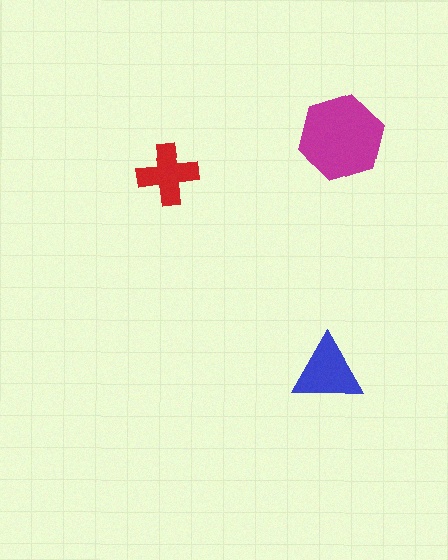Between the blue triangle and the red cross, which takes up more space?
The blue triangle.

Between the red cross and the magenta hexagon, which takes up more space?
The magenta hexagon.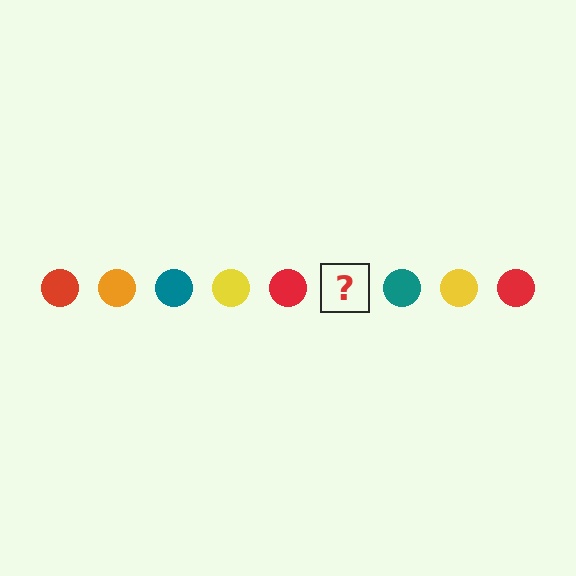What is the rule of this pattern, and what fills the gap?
The rule is that the pattern cycles through red, orange, teal, yellow circles. The gap should be filled with an orange circle.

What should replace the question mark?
The question mark should be replaced with an orange circle.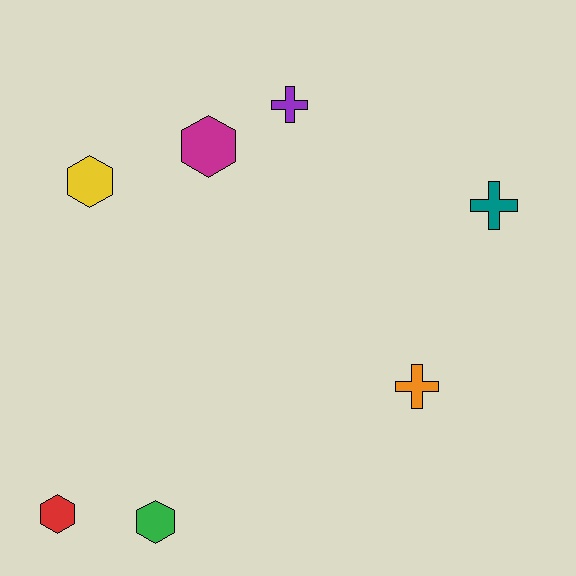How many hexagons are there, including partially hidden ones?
There are 4 hexagons.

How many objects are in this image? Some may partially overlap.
There are 7 objects.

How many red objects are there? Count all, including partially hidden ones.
There is 1 red object.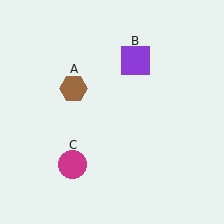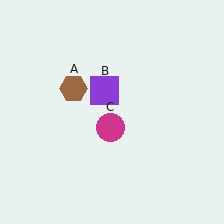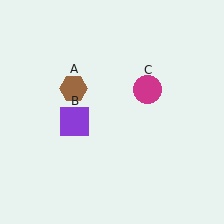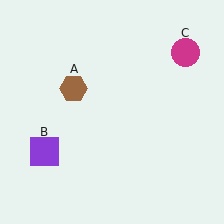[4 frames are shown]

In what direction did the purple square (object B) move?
The purple square (object B) moved down and to the left.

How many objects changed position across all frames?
2 objects changed position: purple square (object B), magenta circle (object C).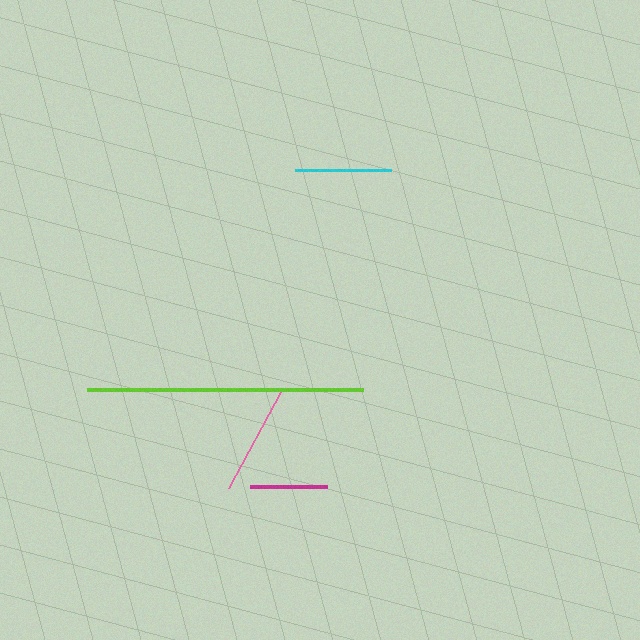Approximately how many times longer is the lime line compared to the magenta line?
The lime line is approximately 3.6 times the length of the magenta line.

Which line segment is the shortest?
The magenta line is the shortest at approximately 77 pixels.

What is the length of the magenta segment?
The magenta segment is approximately 77 pixels long.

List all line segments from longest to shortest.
From longest to shortest: lime, pink, cyan, magenta.